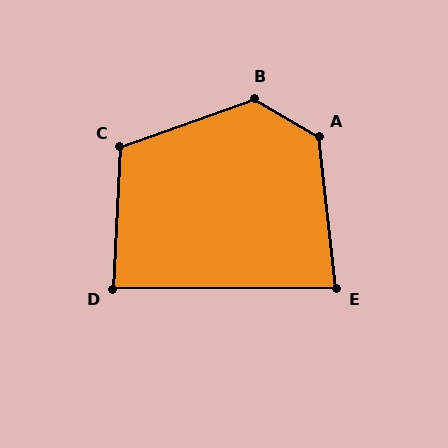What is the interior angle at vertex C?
Approximately 113 degrees (obtuse).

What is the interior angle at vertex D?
Approximately 87 degrees (approximately right).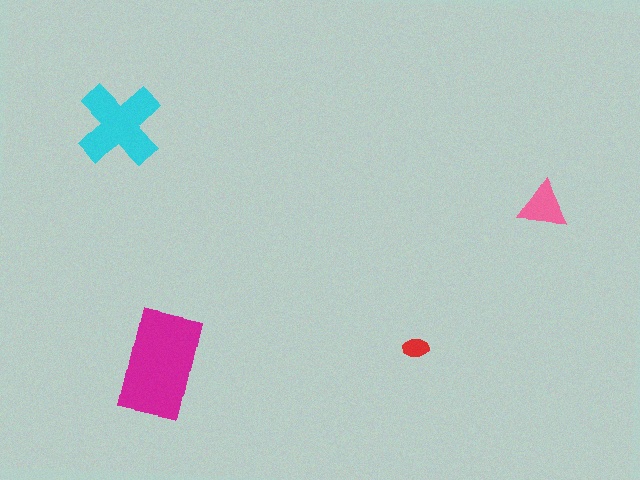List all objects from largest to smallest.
The magenta rectangle, the cyan cross, the pink triangle, the red ellipse.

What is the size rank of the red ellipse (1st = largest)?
4th.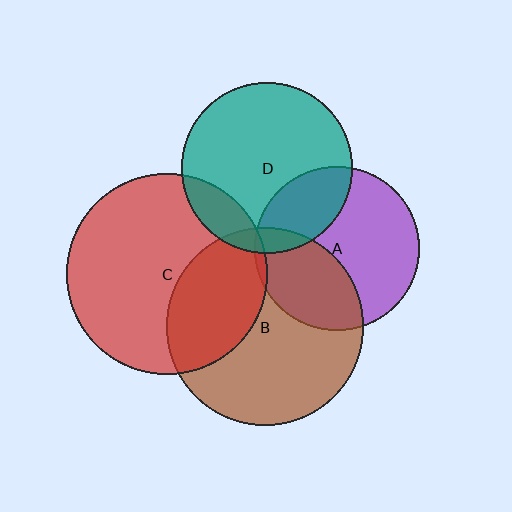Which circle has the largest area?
Circle C (red).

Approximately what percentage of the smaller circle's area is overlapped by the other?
Approximately 5%.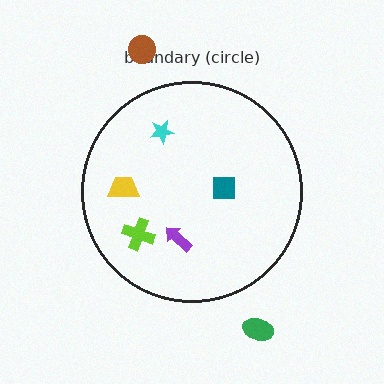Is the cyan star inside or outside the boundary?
Inside.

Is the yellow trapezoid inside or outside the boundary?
Inside.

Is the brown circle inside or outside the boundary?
Outside.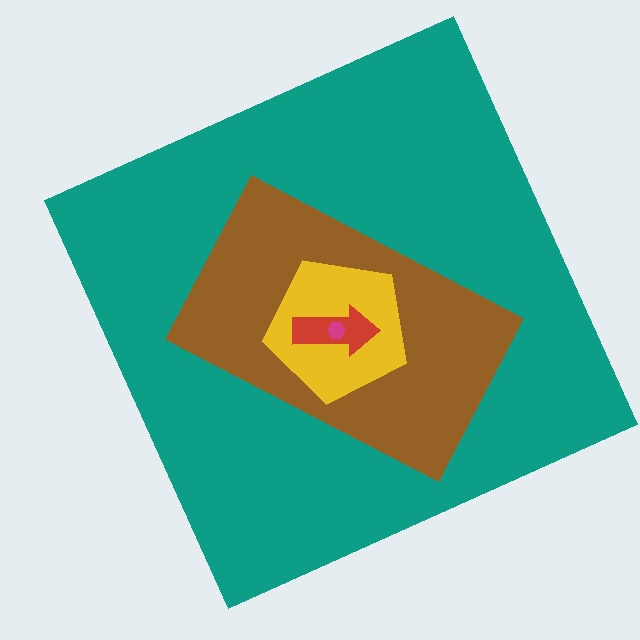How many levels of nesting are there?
5.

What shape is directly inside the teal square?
The brown rectangle.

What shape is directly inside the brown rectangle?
The yellow pentagon.